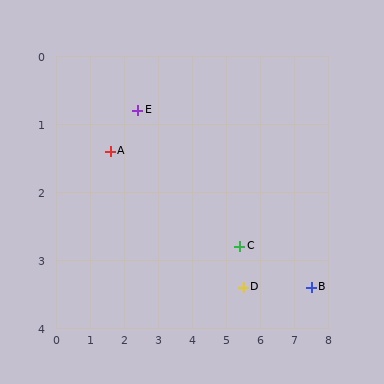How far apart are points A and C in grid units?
Points A and C are about 4.0 grid units apart.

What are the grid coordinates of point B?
Point B is at approximately (7.5, 3.4).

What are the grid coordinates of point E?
Point E is at approximately (2.4, 0.8).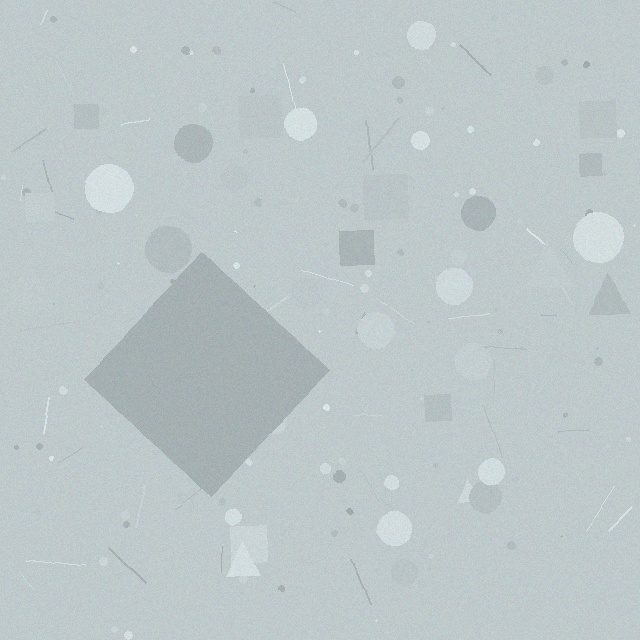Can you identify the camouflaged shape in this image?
The camouflaged shape is a diamond.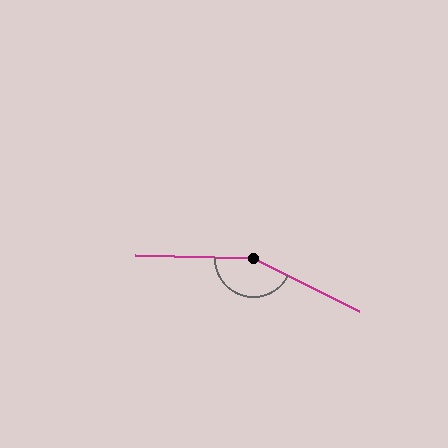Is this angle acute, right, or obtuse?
It is obtuse.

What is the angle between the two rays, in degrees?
Approximately 155 degrees.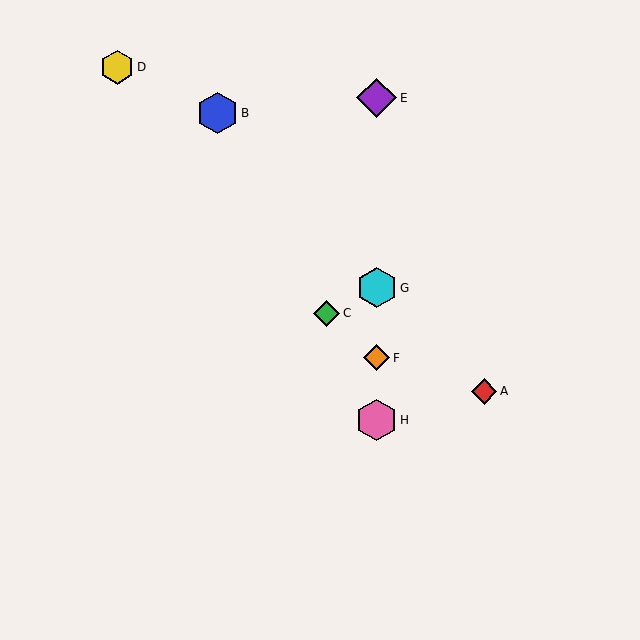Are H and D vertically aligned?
No, H is at x≈377 and D is at x≈117.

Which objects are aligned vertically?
Objects E, F, G, H are aligned vertically.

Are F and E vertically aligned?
Yes, both are at x≈377.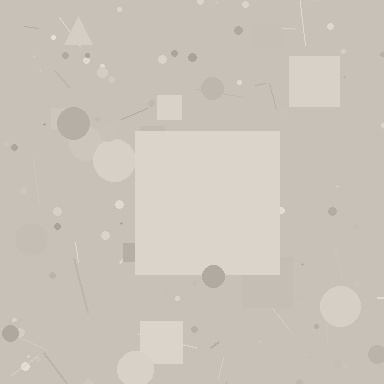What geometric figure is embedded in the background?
A square is embedded in the background.